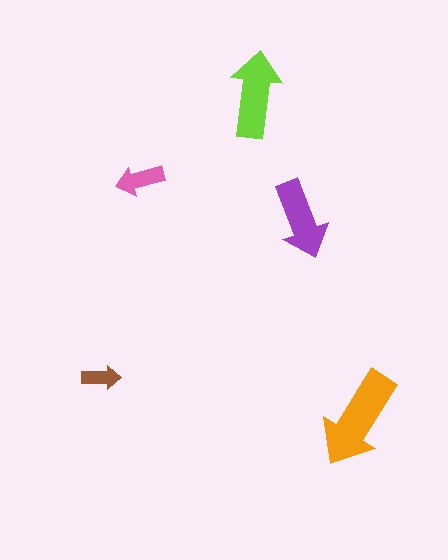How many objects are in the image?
There are 5 objects in the image.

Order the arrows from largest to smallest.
the orange one, the lime one, the purple one, the pink one, the brown one.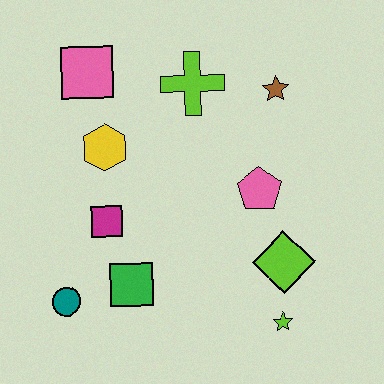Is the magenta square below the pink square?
Yes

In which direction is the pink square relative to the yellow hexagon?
The pink square is above the yellow hexagon.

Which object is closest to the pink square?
The yellow hexagon is closest to the pink square.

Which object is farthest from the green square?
The brown star is farthest from the green square.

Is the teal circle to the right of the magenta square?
No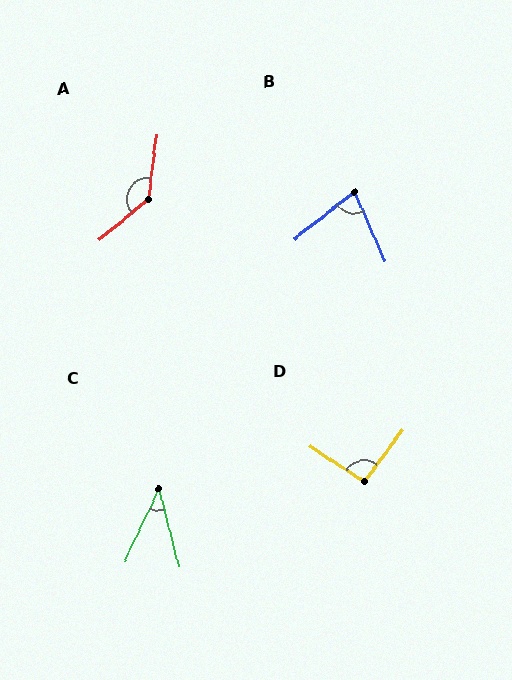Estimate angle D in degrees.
Approximately 94 degrees.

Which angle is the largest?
A, at approximately 138 degrees.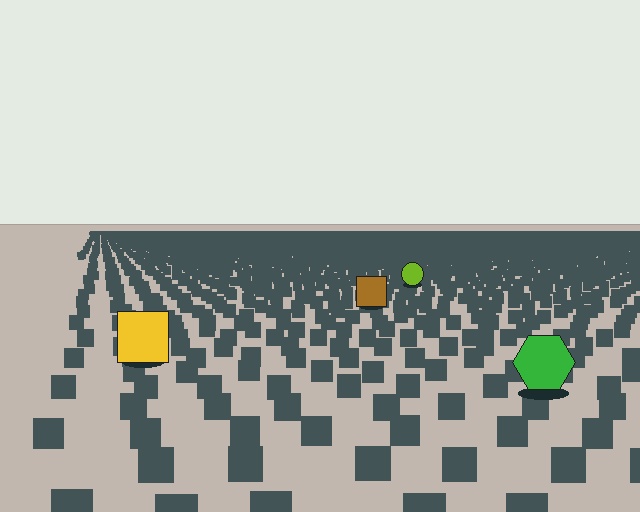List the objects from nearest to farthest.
From nearest to farthest: the green hexagon, the yellow square, the brown square, the lime circle.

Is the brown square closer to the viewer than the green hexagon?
No. The green hexagon is closer — you can tell from the texture gradient: the ground texture is coarser near it.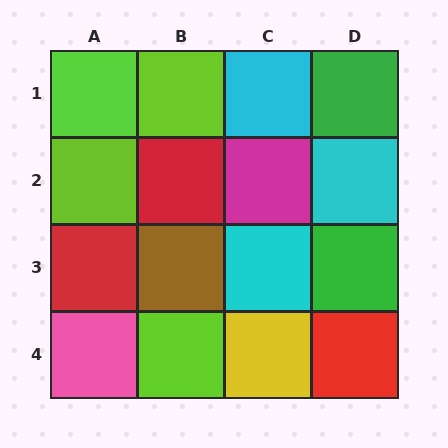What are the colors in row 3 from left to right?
Red, brown, cyan, green.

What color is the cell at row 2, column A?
Lime.